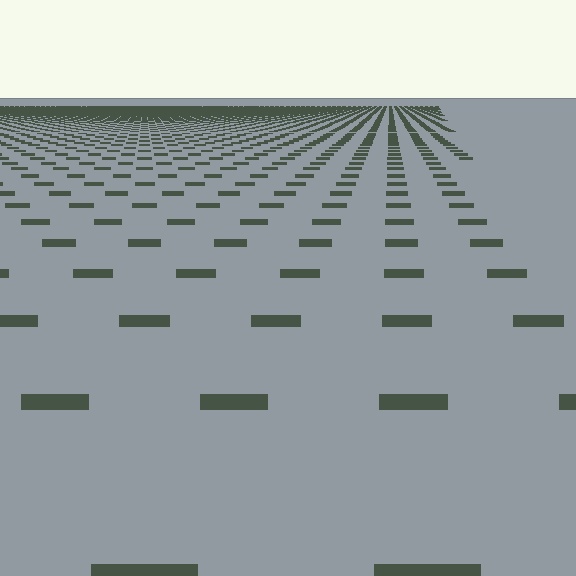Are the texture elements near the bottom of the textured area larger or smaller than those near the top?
Larger. Near the bottom, elements are closer to the viewer and appear at a bigger on-screen size.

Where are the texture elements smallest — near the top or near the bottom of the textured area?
Near the top.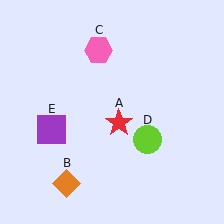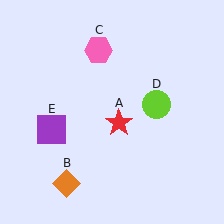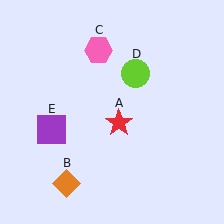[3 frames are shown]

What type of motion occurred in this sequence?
The lime circle (object D) rotated counterclockwise around the center of the scene.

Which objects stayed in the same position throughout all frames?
Red star (object A) and orange diamond (object B) and pink hexagon (object C) and purple square (object E) remained stationary.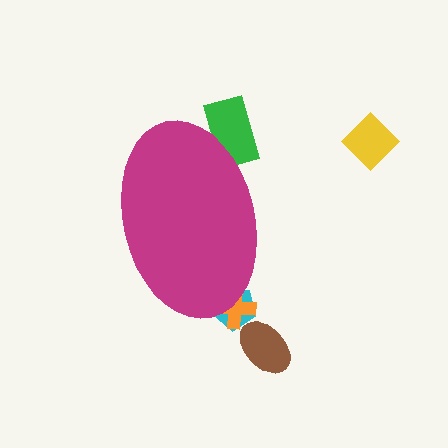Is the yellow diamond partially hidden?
No, the yellow diamond is fully visible.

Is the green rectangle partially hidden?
Yes, the green rectangle is partially hidden behind the magenta ellipse.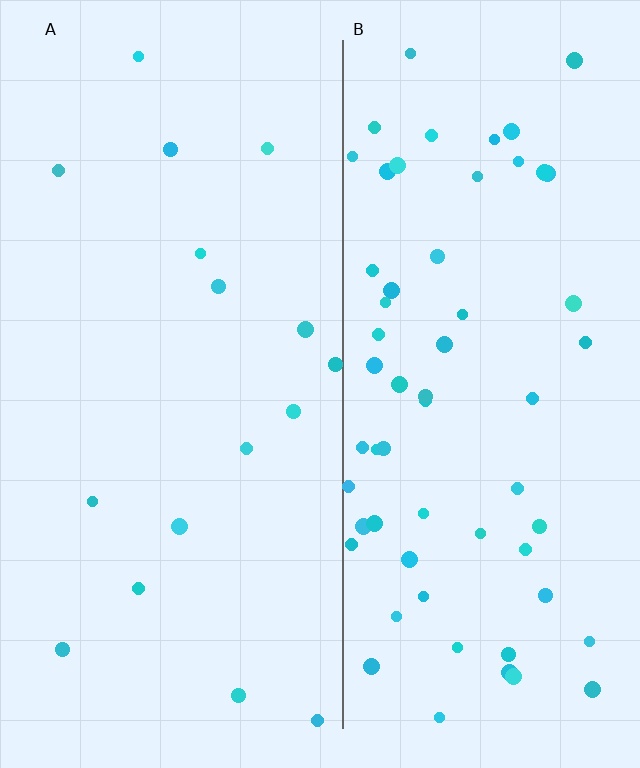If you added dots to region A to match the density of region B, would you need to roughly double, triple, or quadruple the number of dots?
Approximately quadruple.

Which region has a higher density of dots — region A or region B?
B (the right).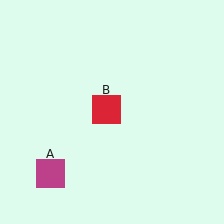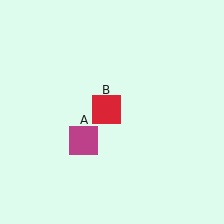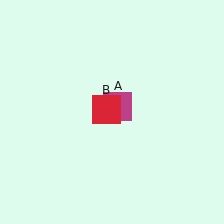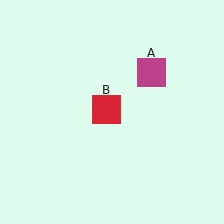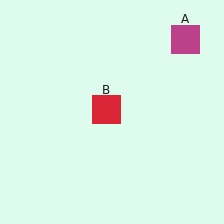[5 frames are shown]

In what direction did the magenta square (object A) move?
The magenta square (object A) moved up and to the right.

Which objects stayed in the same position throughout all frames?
Red square (object B) remained stationary.